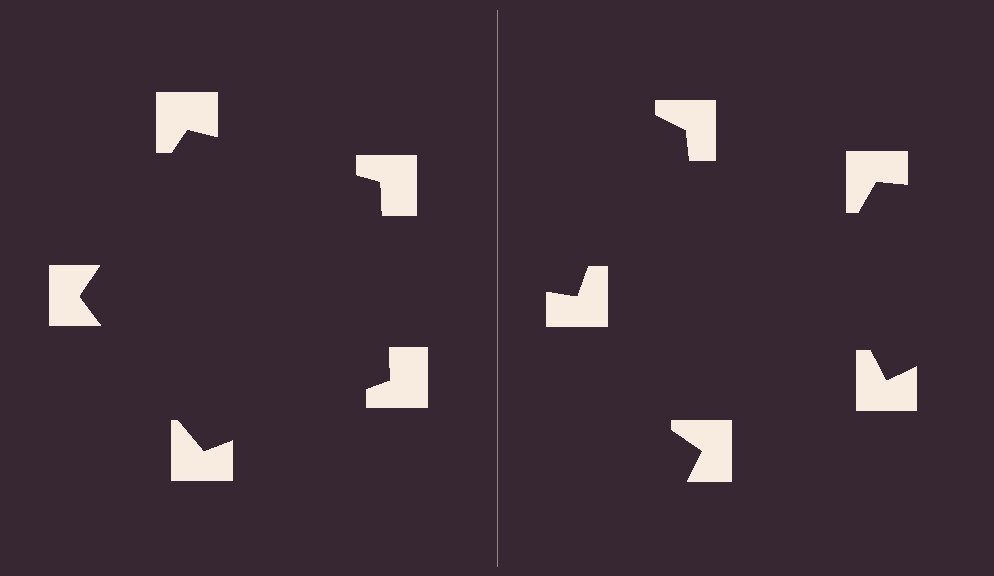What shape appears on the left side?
An illusory pentagon.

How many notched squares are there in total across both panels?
10 — 5 on each side.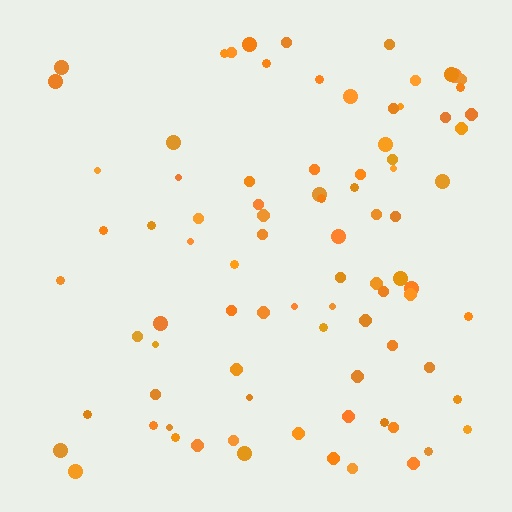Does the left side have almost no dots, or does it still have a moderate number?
Still a moderate number, just noticeably fewer than the right.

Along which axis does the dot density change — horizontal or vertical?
Horizontal.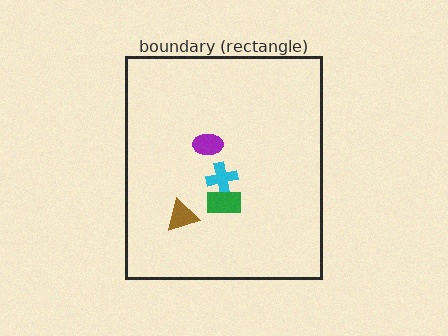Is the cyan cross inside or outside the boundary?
Inside.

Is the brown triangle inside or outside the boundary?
Inside.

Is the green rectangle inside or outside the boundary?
Inside.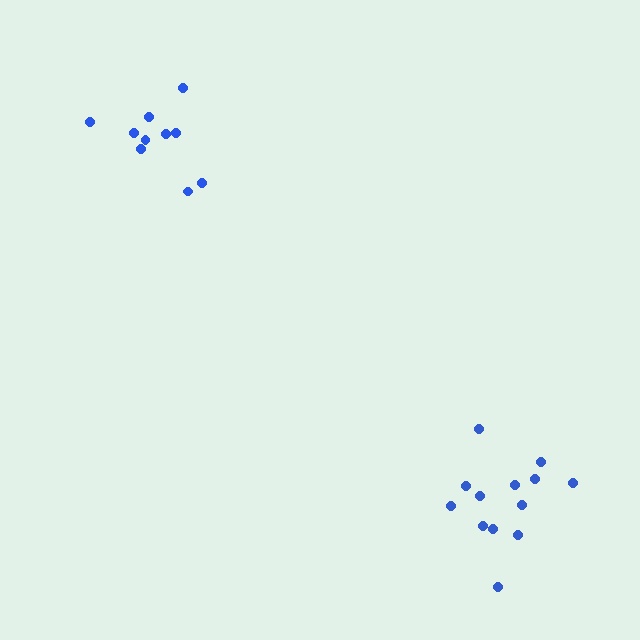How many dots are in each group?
Group 1: 13 dots, Group 2: 10 dots (23 total).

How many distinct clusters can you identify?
There are 2 distinct clusters.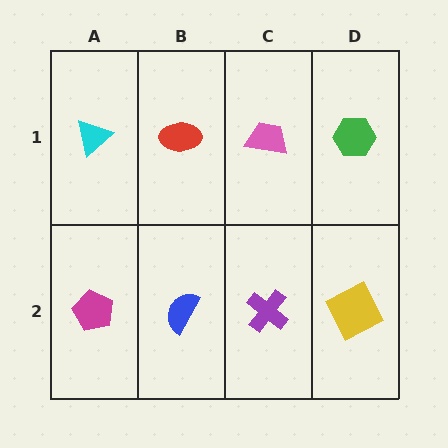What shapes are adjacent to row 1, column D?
A yellow square (row 2, column D), a pink trapezoid (row 1, column C).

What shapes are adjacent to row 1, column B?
A blue semicircle (row 2, column B), a cyan triangle (row 1, column A), a pink trapezoid (row 1, column C).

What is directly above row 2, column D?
A green hexagon.